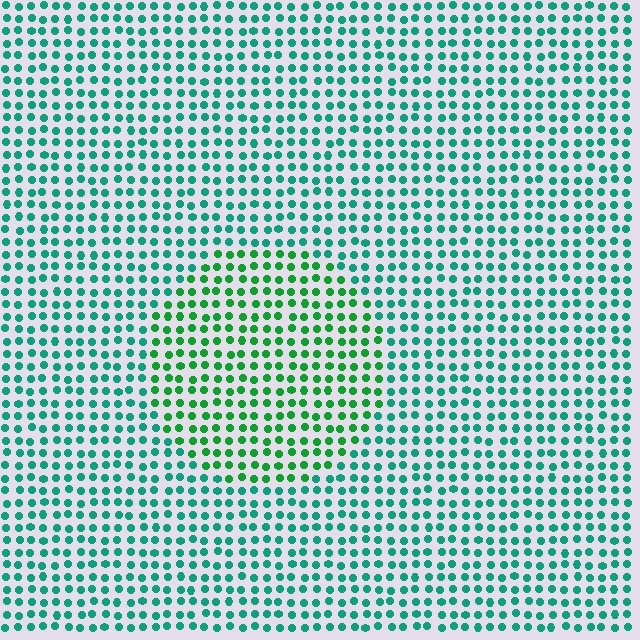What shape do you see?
I see a circle.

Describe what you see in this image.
The image is filled with small teal elements in a uniform arrangement. A circle-shaped region is visible where the elements are tinted to a slightly different hue, forming a subtle color boundary.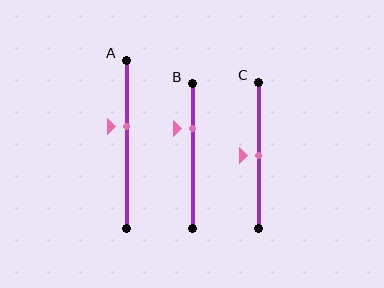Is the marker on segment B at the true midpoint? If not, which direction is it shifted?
No, the marker on segment B is shifted upward by about 19% of the segment length.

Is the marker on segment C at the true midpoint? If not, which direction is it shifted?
Yes, the marker on segment C is at the true midpoint.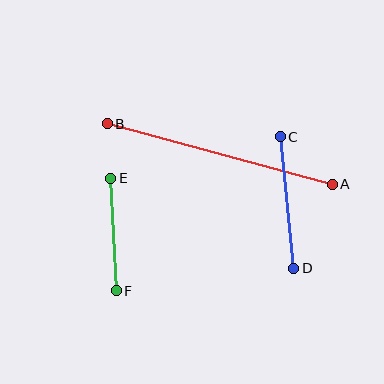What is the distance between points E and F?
The distance is approximately 113 pixels.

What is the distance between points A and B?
The distance is approximately 233 pixels.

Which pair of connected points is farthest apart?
Points A and B are farthest apart.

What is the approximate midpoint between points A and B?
The midpoint is at approximately (220, 154) pixels.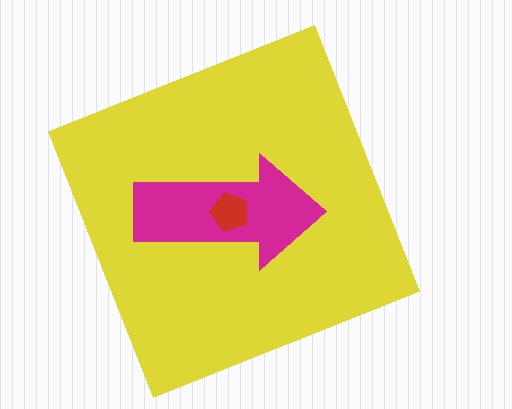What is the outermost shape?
The yellow square.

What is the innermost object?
The red pentagon.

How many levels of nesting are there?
3.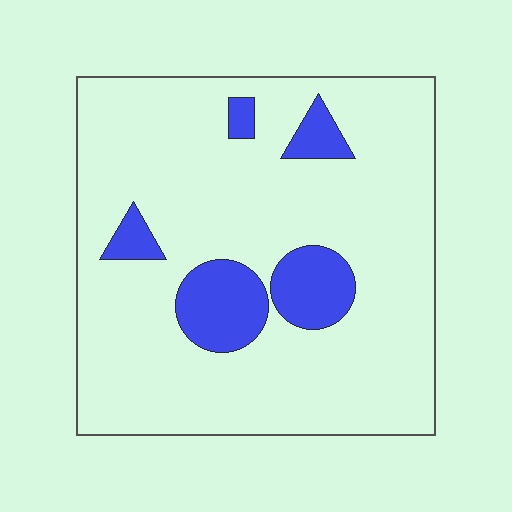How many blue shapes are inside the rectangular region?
5.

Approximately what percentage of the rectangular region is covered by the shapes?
Approximately 15%.